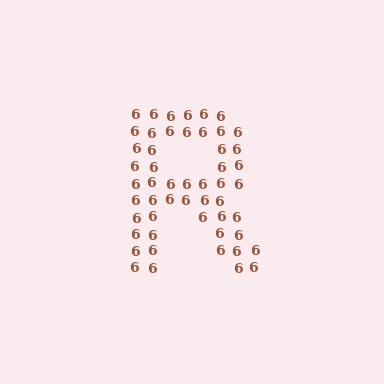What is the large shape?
The large shape is the letter R.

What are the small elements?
The small elements are digit 6's.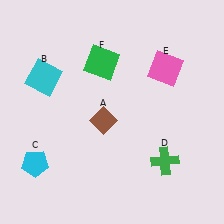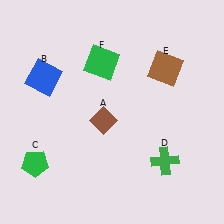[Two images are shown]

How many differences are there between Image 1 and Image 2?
There are 3 differences between the two images.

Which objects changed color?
B changed from cyan to blue. C changed from cyan to green. E changed from pink to brown.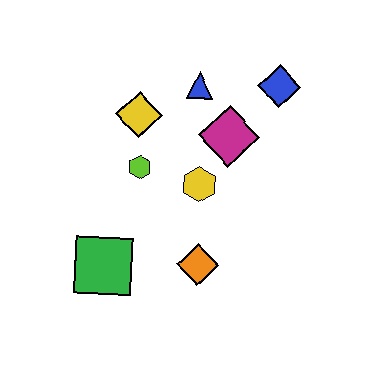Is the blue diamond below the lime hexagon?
No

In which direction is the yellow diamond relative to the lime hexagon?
The yellow diamond is above the lime hexagon.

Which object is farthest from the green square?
The blue diamond is farthest from the green square.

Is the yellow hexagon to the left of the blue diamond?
Yes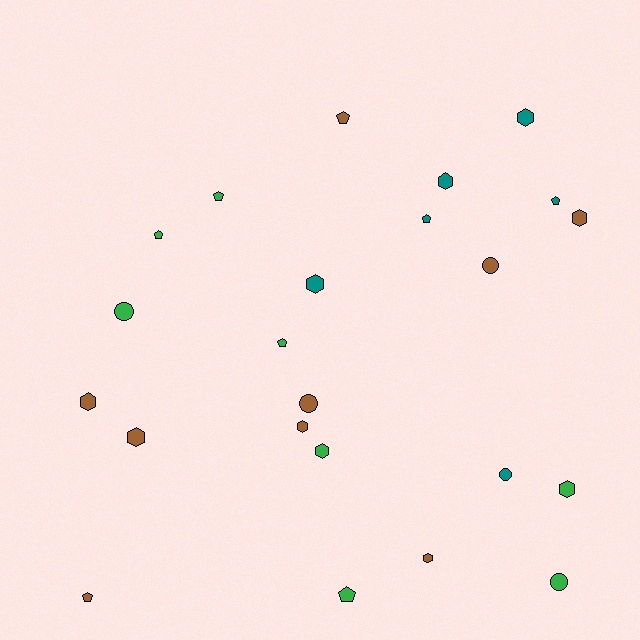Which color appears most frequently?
Brown, with 9 objects.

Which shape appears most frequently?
Hexagon, with 10 objects.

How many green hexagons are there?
There are 2 green hexagons.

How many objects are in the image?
There are 23 objects.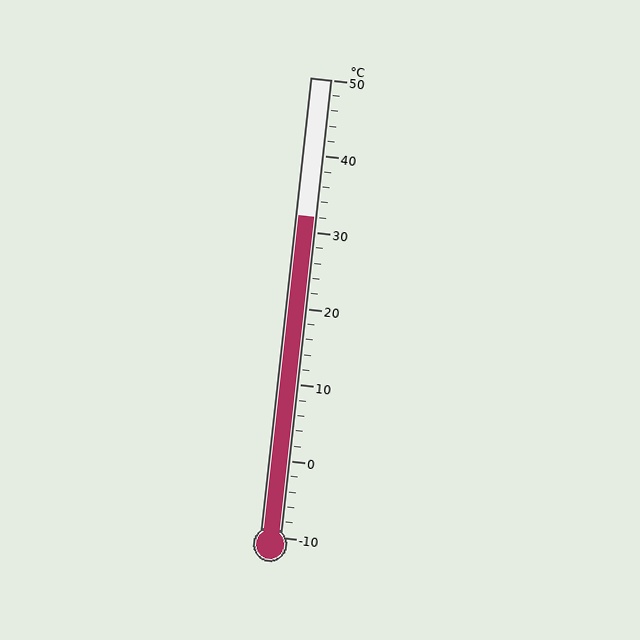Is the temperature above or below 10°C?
The temperature is above 10°C.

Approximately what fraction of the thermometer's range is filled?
The thermometer is filled to approximately 70% of its range.